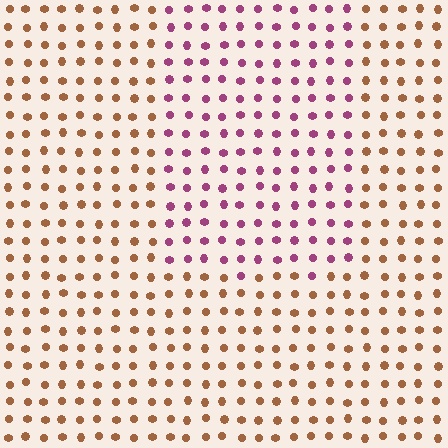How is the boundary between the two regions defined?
The boundary is defined purely by a slight shift in hue (about 63 degrees). Spacing, size, and orientation are identical on both sides.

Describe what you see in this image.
The image is filled with small brown elements in a uniform arrangement. A rectangle-shaped region is visible where the elements are tinted to a slightly different hue, forming a subtle color boundary.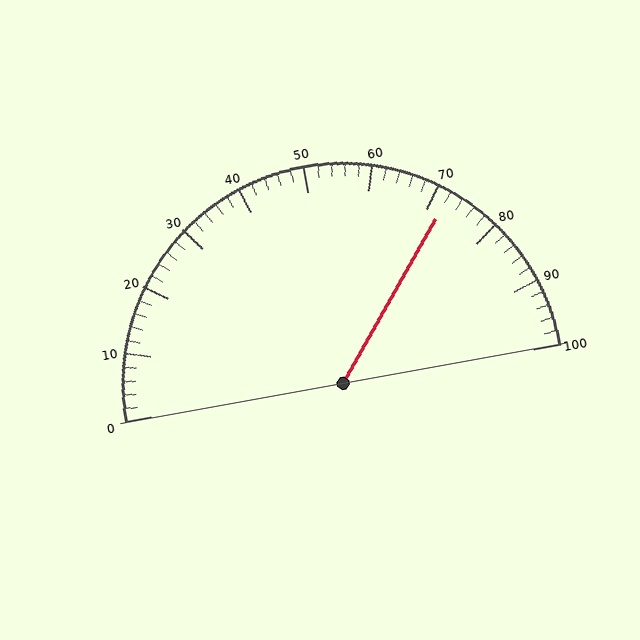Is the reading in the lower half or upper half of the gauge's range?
The reading is in the upper half of the range (0 to 100).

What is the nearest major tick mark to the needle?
The nearest major tick mark is 70.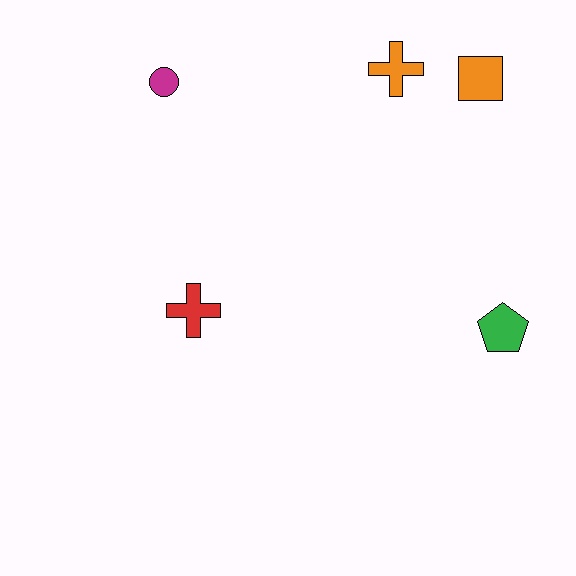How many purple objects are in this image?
There are no purple objects.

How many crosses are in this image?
There are 2 crosses.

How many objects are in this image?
There are 5 objects.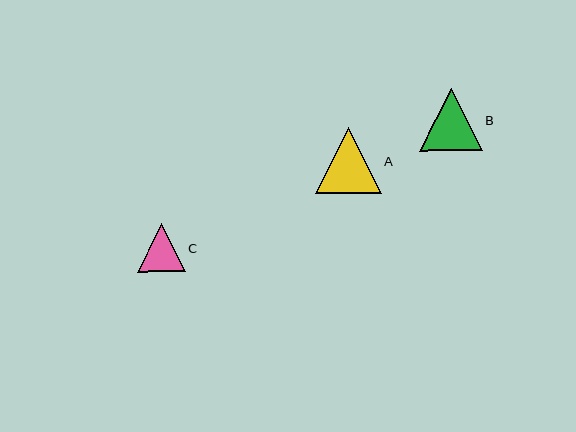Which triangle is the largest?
Triangle A is the largest with a size of approximately 66 pixels.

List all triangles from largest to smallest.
From largest to smallest: A, B, C.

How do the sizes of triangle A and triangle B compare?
Triangle A and triangle B are approximately the same size.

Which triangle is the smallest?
Triangle C is the smallest with a size of approximately 48 pixels.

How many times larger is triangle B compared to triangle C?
Triangle B is approximately 1.3 times the size of triangle C.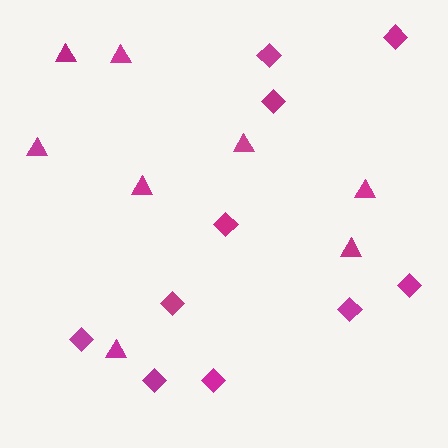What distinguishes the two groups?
There are 2 groups: one group of diamonds (10) and one group of triangles (8).